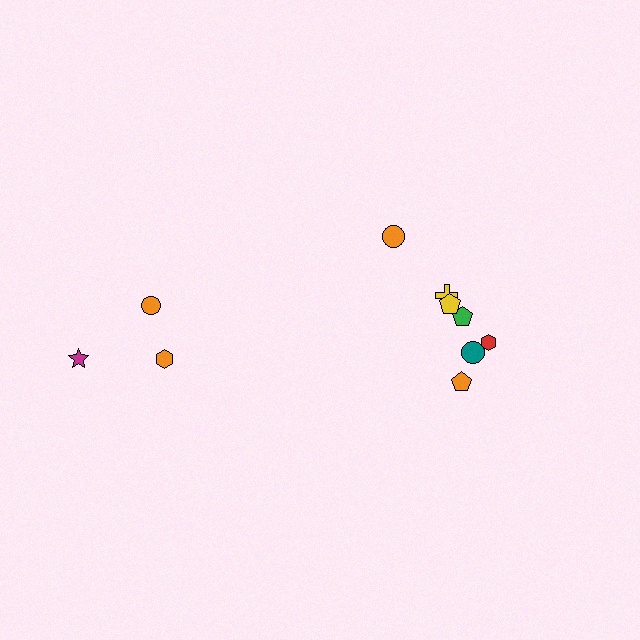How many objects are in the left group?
There are 3 objects.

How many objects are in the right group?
There are 7 objects.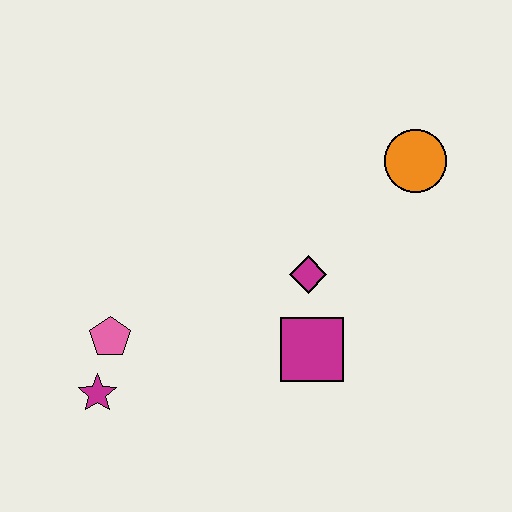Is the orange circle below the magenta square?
No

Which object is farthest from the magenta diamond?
The magenta star is farthest from the magenta diamond.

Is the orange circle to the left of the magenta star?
No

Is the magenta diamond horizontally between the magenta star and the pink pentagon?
No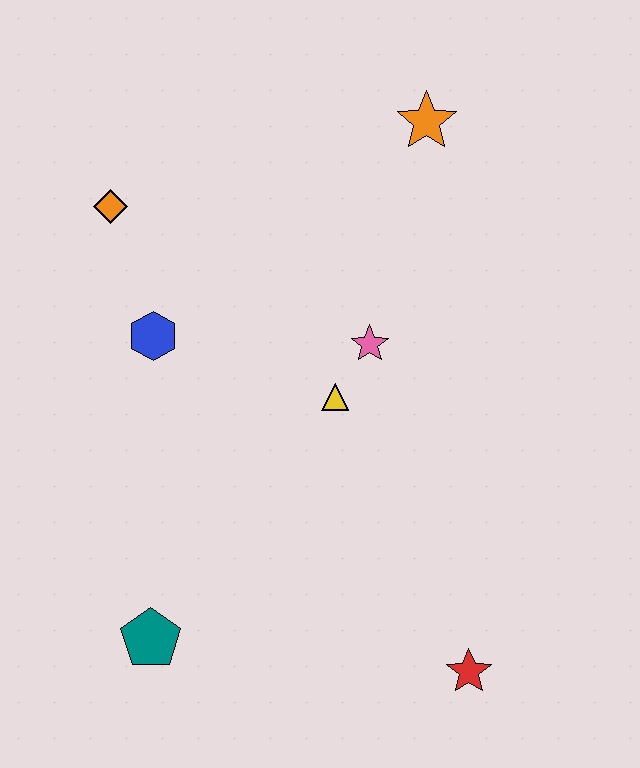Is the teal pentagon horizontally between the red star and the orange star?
No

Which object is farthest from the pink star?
The teal pentagon is farthest from the pink star.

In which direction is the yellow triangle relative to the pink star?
The yellow triangle is below the pink star.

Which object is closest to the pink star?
The yellow triangle is closest to the pink star.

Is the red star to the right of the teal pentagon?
Yes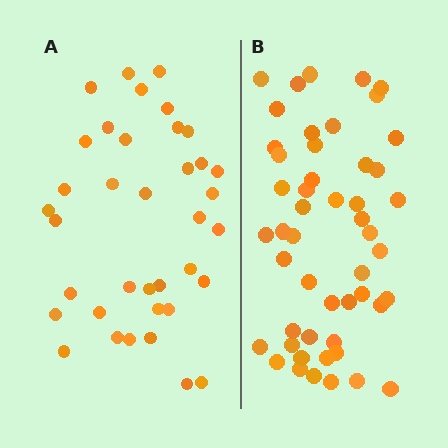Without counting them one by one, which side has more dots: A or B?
Region B (the right region) has more dots.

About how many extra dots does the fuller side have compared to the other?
Region B has approximately 15 more dots than region A.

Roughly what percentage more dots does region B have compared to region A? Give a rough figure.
About 35% more.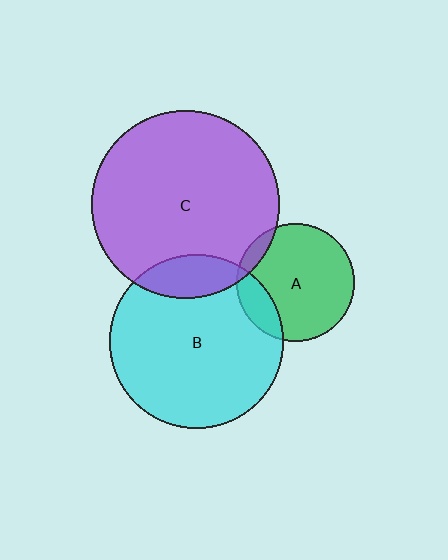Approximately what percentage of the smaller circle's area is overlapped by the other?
Approximately 15%.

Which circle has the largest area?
Circle C (purple).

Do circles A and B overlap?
Yes.